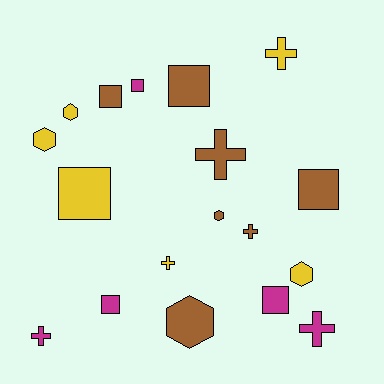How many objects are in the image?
There are 18 objects.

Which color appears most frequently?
Brown, with 7 objects.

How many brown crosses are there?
There are 2 brown crosses.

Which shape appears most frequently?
Square, with 7 objects.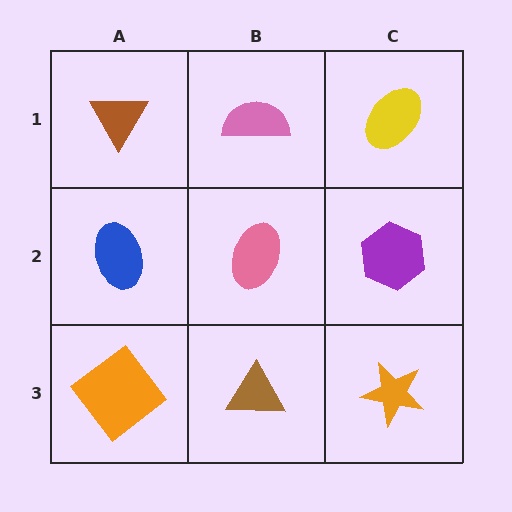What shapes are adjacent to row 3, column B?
A pink ellipse (row 2, column B), an orange diamond (row 3, column A), an orange star (row 3, column C).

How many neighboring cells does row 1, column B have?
3.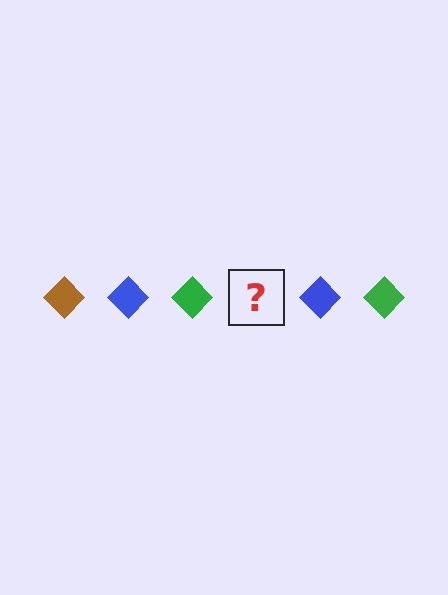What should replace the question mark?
The question mark should be replaced with a brown diamond.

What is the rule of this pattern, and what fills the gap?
The rule is that the pattern cycles through brown, blue, green diamonds. The gap should be filled with a brown diamond.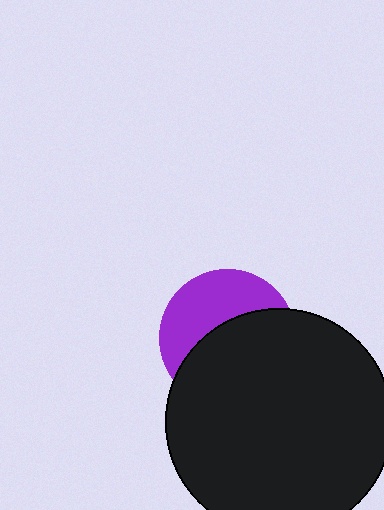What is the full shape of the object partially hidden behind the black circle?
The partially hidden object is a purple circle.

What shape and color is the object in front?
The object in front is a black circle.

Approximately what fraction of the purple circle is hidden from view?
Roughly 58% of the purple circle is hidden behind the black circle.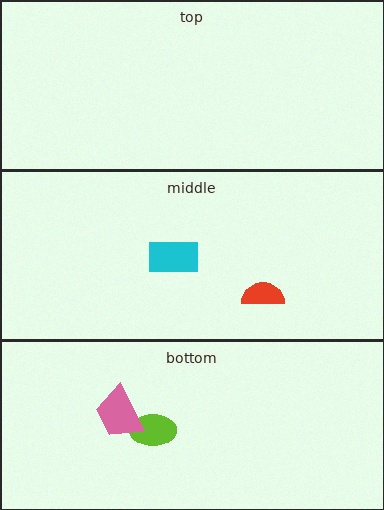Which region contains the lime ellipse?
The bottom region.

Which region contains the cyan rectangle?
The middle region.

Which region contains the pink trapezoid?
The bottom region.